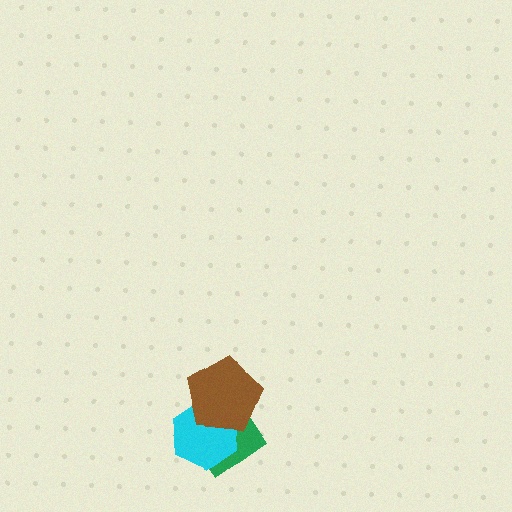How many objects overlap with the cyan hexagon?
2 objects overlap with the cyan hexagon.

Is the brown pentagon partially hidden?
No, no other shape covers it.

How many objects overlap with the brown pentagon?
2 objects overlap with the brown pentagon.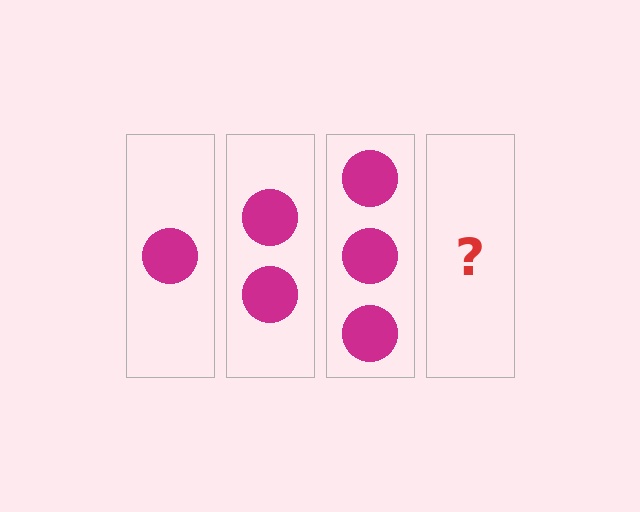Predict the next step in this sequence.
The next step is 4 circles.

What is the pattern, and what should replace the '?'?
The pattern is that each step adds one more circle. The '?' should be 4 circles.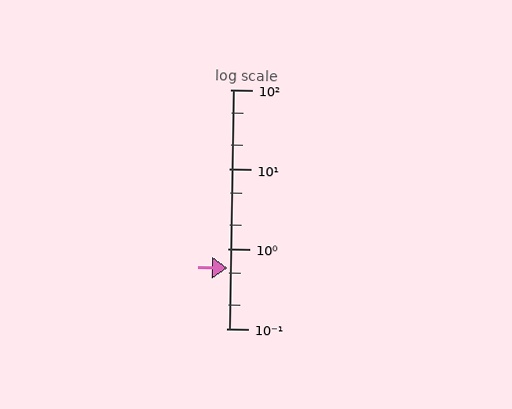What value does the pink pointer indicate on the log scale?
The pointer indicates approximately 0.58.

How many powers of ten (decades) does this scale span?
The scale spans 3 decades, from 0.1 to 100.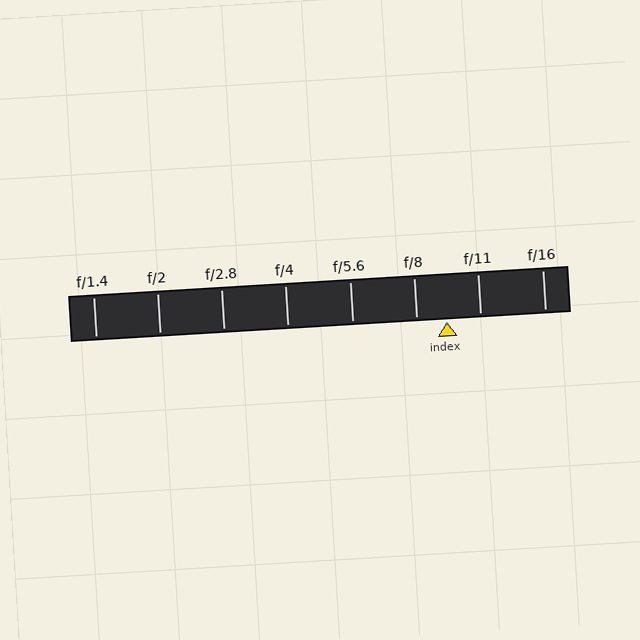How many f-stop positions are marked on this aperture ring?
There are 8 f-stop positions marked.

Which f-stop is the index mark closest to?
The index mark is closest to f/8.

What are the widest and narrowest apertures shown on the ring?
The widest aperture shown is f/1.4 and the narrowest is f/16.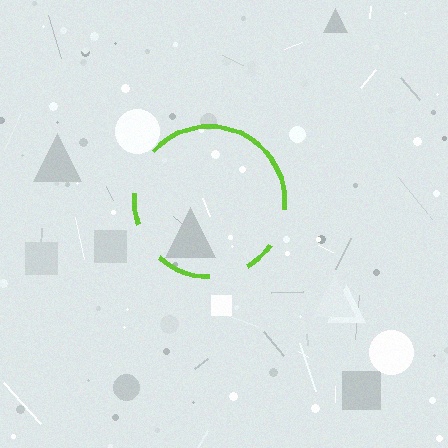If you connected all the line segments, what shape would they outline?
They would outline a circle.